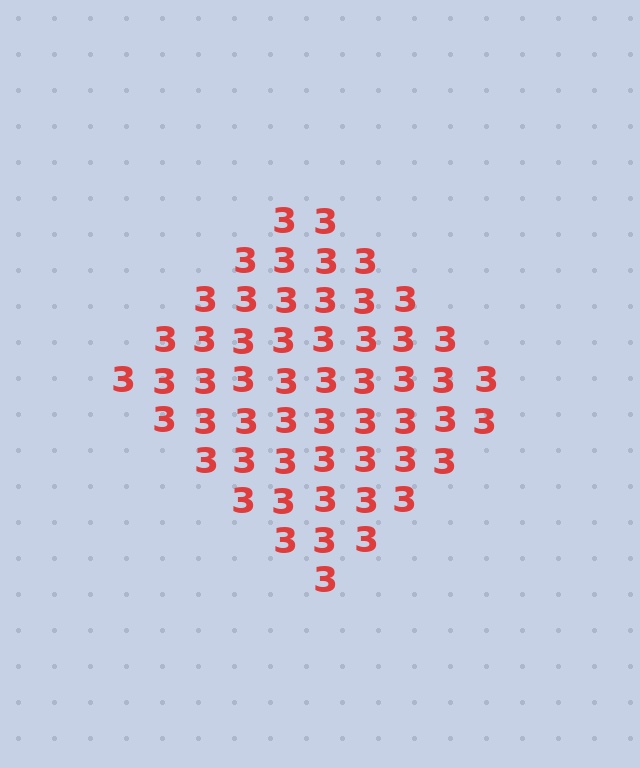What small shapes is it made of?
It is made of small digit 3's.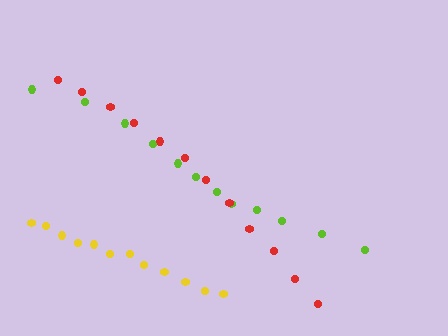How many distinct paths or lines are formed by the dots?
There are 3 distinct paths.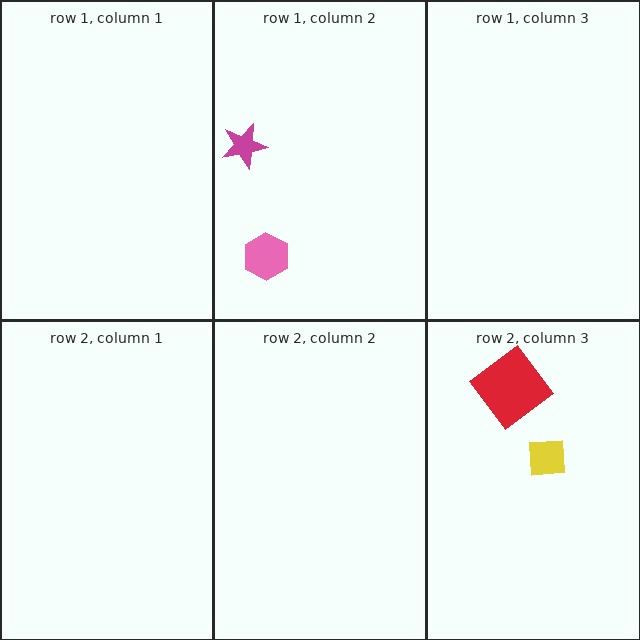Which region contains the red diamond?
The row 2, column 3 region.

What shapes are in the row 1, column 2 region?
The magenta star, the pink hexagon.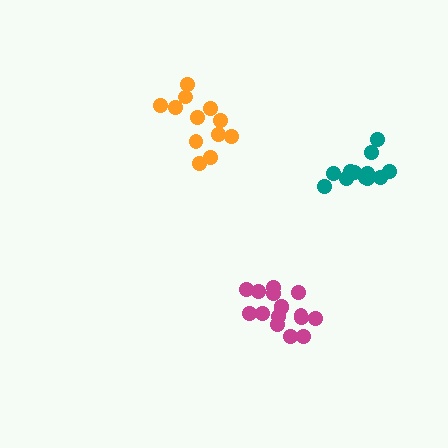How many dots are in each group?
Group 1: 16 dots, Group 2: 12 dots, Group 3: 12 dots (40 total).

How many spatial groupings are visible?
There are 3 spatial groupings.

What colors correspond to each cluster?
The clusters are colored: magenta, teal, orange.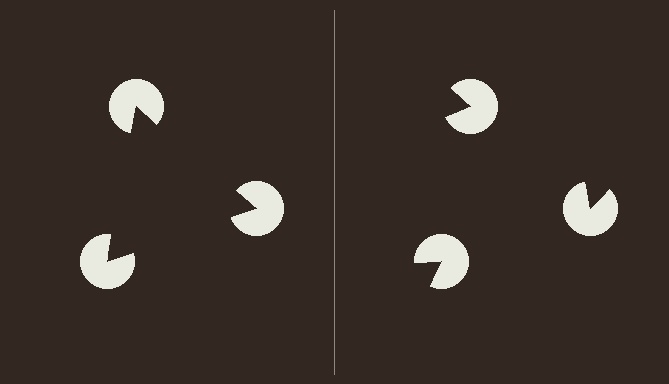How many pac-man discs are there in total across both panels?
6 — 3 on each side.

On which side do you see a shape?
An illusory triangle appears on the left side. On the right side the wedge cuts are rotated, so no coherent shape forms.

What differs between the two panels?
The pac-man discs are positioned identically on both sides; only the wedge orientations differ. On the left they align to a triangle; on the right they are misaligned.